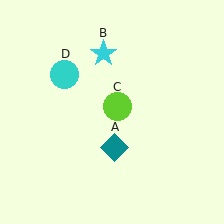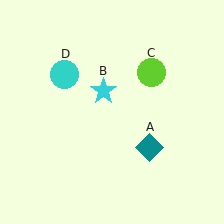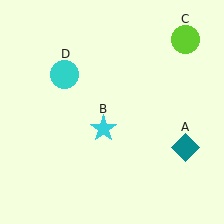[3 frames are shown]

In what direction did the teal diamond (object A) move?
The teal diamond (object A) moved right.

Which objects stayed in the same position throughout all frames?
Cyan circle (object D) remained stationary.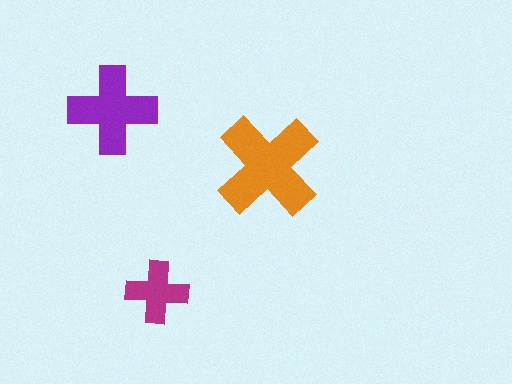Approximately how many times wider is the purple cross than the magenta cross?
About 1.5 times wider.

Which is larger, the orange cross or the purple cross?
The orange one.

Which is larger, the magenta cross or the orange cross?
The orange one.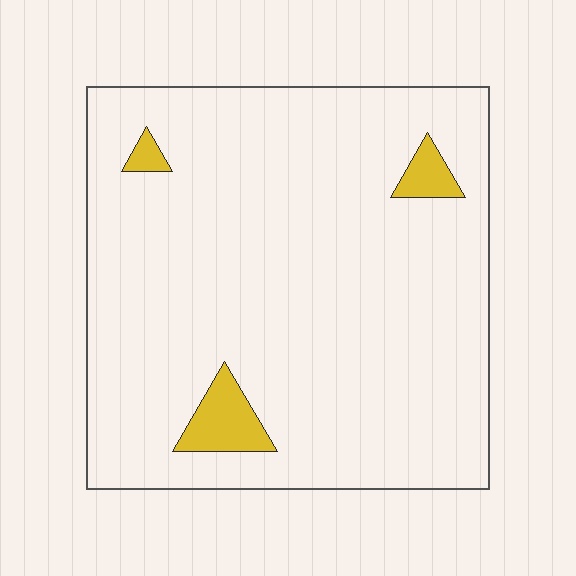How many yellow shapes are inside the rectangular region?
3.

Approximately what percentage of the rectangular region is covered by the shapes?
Approximately 5%.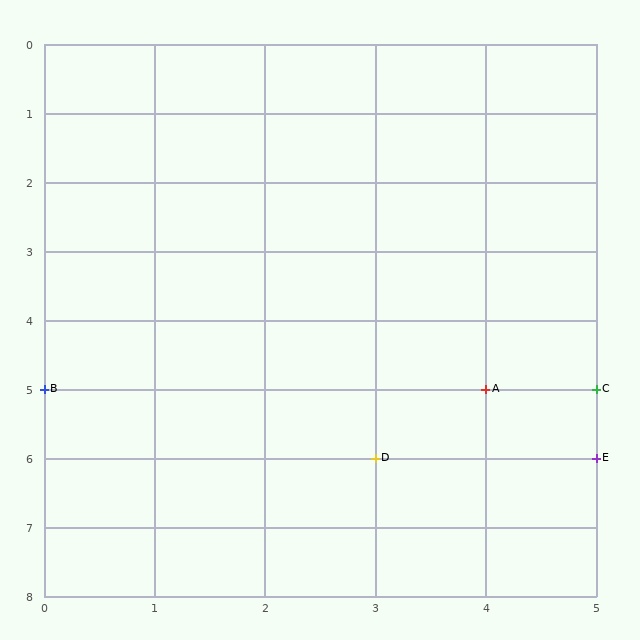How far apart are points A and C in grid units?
Points A and C are 1 column apart.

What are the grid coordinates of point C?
Point C is at grid coordinates (5, 5).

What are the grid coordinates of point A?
Point A is at grid coordinates (4, 5).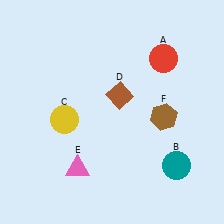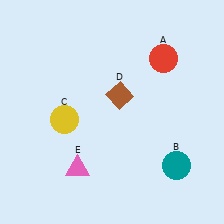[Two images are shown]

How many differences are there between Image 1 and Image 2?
There is 1 difference between the two images.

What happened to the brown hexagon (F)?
The brown hexagon (F) was removed in Image 2. It was in the bottom-right area of Image 1.